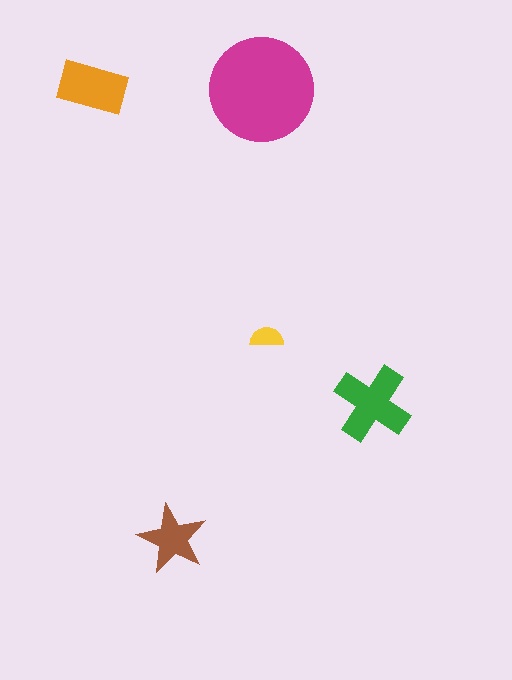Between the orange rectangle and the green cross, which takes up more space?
The green cross.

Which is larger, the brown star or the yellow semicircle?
The brown star.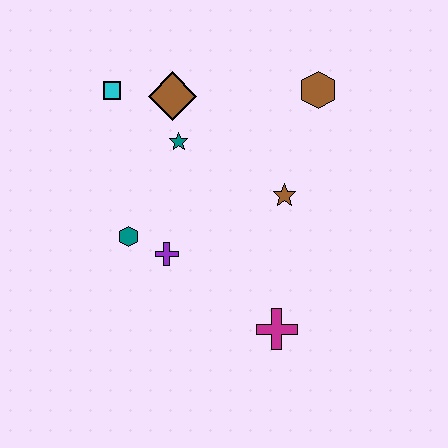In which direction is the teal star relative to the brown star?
The teal star is to the left of the brown star.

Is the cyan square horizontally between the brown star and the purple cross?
No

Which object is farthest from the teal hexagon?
The brown hexagon is farthest from the teal hexagon.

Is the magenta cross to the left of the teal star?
No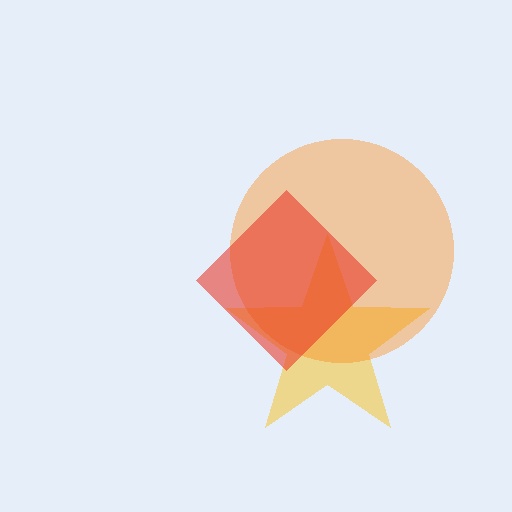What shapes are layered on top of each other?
The layered shapes are: a yellow star, an orange circle, a red diamond.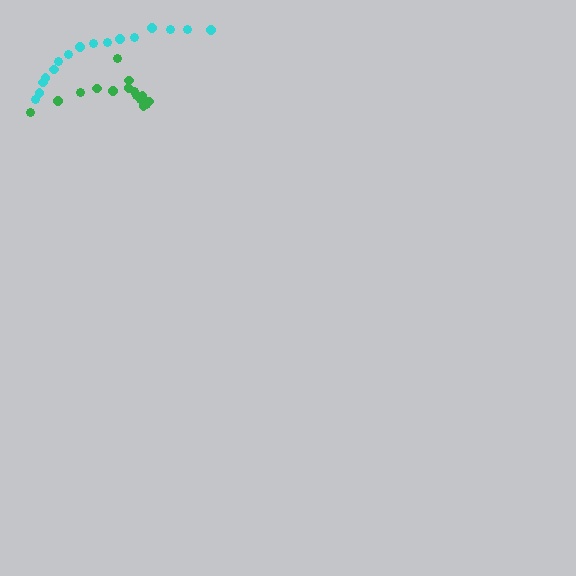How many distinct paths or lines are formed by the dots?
There are 2 distinct paths.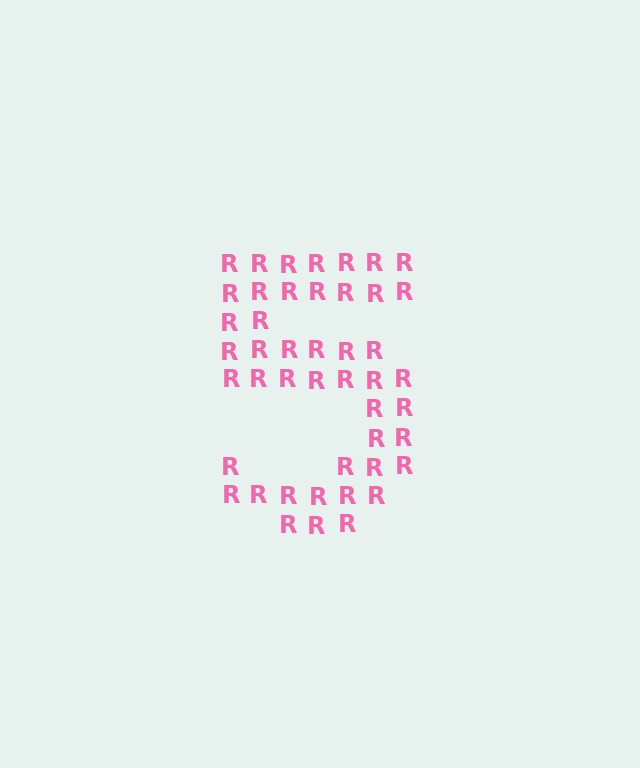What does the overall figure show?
The overall figure shows the digit 5.